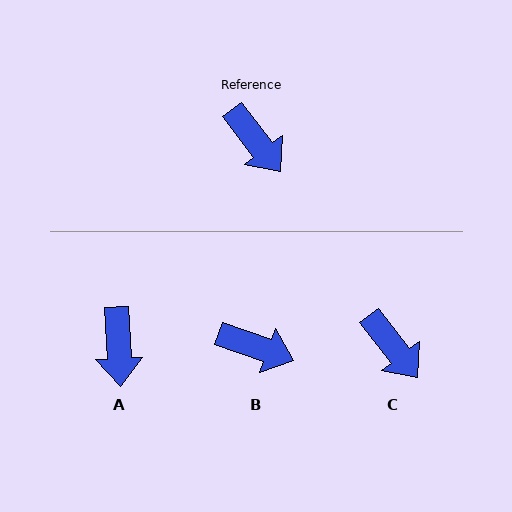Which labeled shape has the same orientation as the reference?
C.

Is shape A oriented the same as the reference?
No, it is off by about 35 degrees.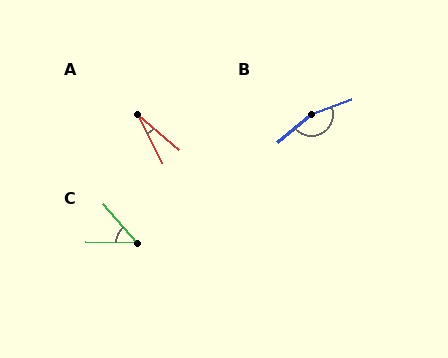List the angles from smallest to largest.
A (24°), C (48°), B (160°).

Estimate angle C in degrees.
Approximately 48 degrees.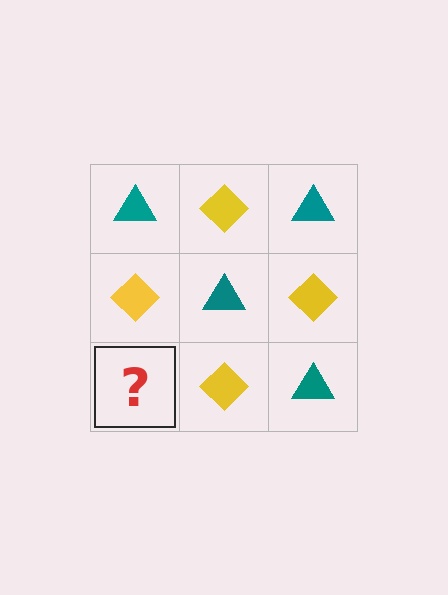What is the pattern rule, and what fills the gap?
The rule is that it alternates teal triangle and yellow diamond in a checkerboard pattern. The gap should be filled with a teal triangle.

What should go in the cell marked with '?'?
The missing cell should contain a teal triangle.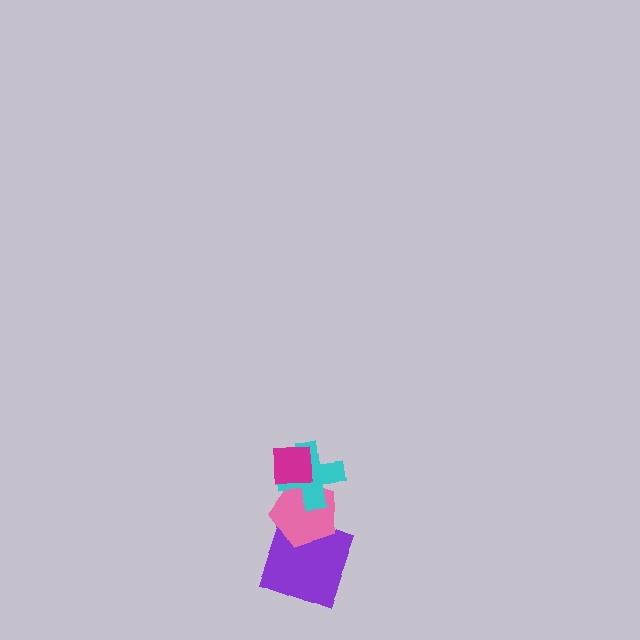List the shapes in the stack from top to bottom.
From top to bottom: the magenta square, the cyan cross, the pink pentagon, the purple square.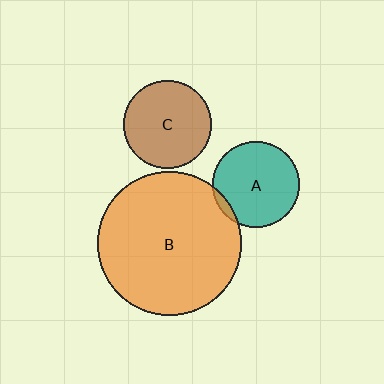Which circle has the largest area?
Circle B (orange).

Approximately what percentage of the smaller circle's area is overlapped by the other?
Approximately 5%.